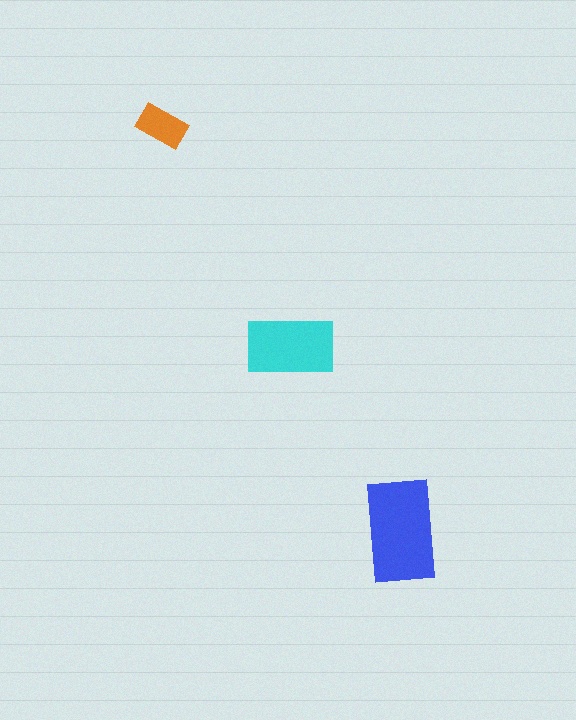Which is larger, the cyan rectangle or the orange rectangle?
The cyan one.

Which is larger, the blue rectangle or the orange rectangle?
The blue one.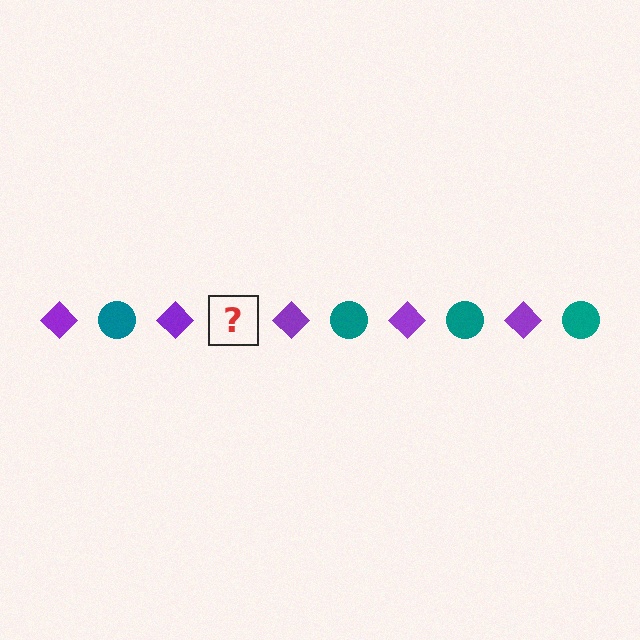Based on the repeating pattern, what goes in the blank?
The blank should be a teal circle.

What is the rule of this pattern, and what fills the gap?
The rule is that the pattern alternates between purple diamond and teal circle. The gap should be filled with a teal circle.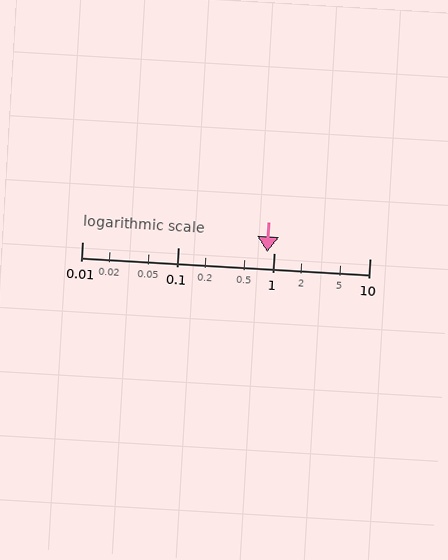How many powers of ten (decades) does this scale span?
The scale spans 3 decades, from 0.01 to 10.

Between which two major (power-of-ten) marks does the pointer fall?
The pointer is between 0.1 and 1.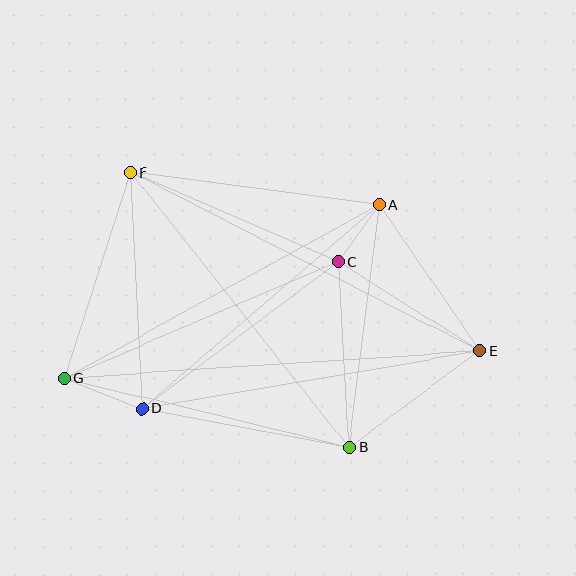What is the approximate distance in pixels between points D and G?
The distance between D and G is approximately 84 pixels.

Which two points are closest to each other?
Points A and C are closest to each other.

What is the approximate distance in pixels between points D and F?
The distance between D and F is approximately 237 pixels.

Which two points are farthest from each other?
Points E and G are farthest from each other.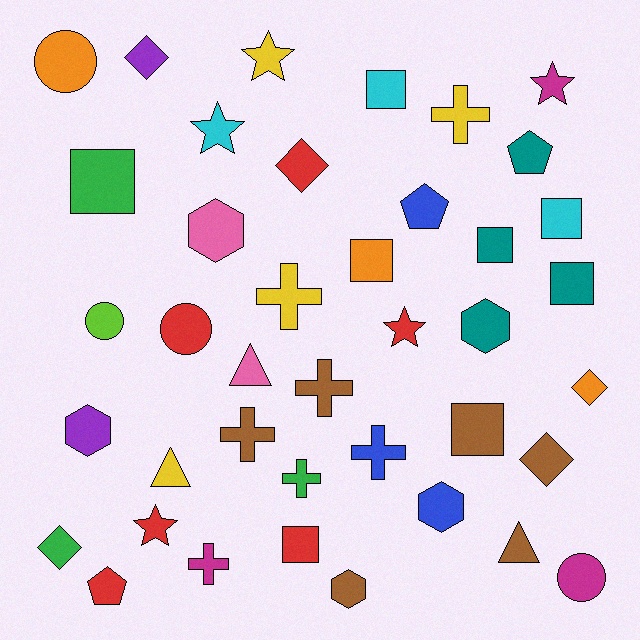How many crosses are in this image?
There are 7 crosses.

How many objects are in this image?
There are 40 objects.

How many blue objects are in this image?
There are 3 blue objects.